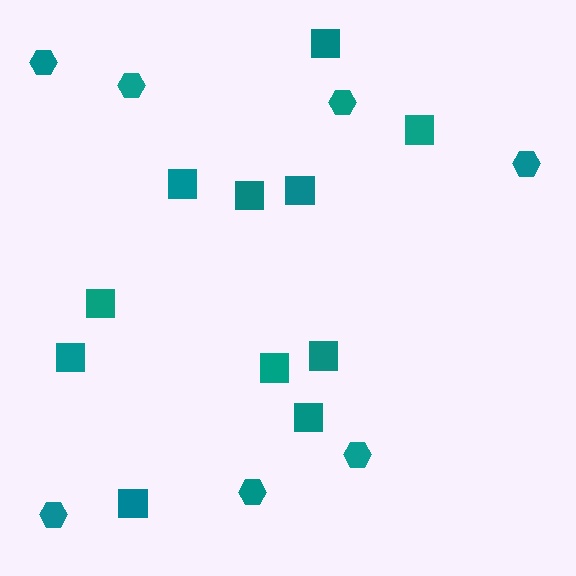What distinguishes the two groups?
There are 2 groups: one group of squares (11) and one group of hexagons (7).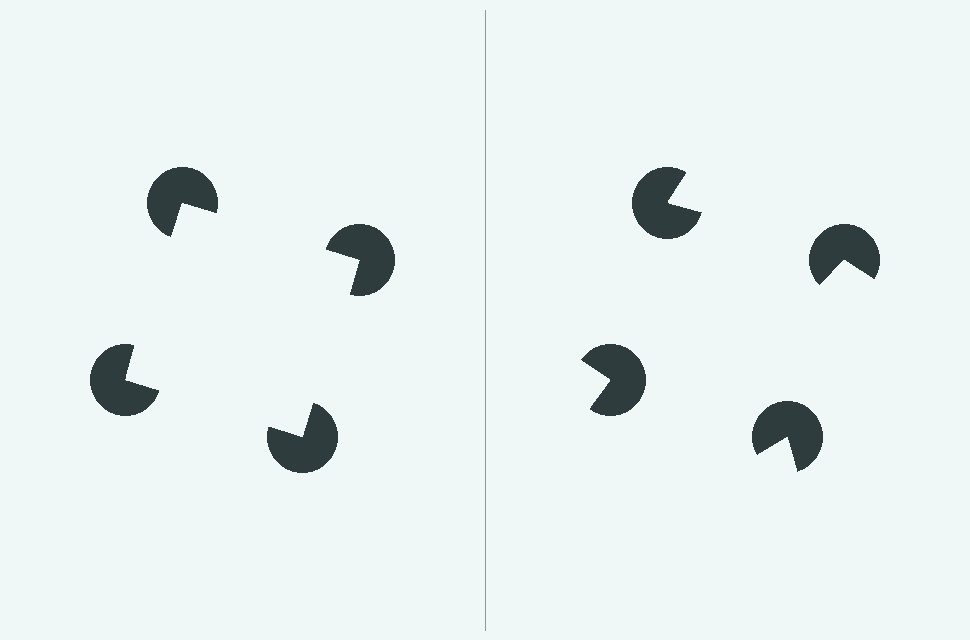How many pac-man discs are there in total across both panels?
8 — 4 on each side.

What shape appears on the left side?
An illusory square.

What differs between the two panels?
The pac-man discs are positioned identically on both sides; only the wedge orientations differ. On the left they align to a square; on the right they are misaligned.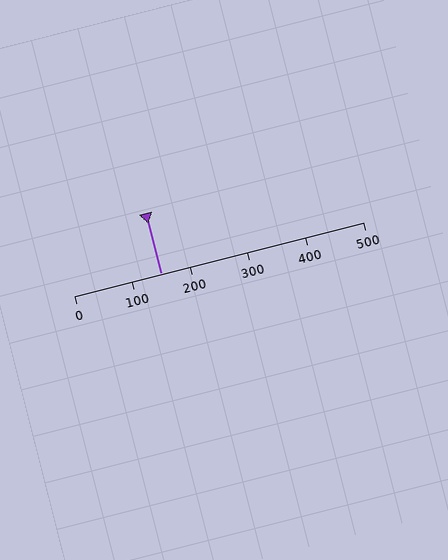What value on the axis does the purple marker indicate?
The marker indicates approximately 150.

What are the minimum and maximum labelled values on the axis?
The axis runs from 0 to 500.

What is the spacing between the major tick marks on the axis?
The major ticks are spaced 100 apart.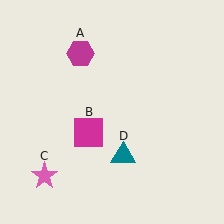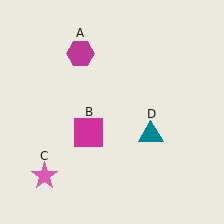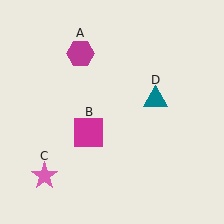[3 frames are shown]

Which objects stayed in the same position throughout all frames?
Magenta hexagon (object A) and magenta square (object B) and pink star (object C) remained stationary.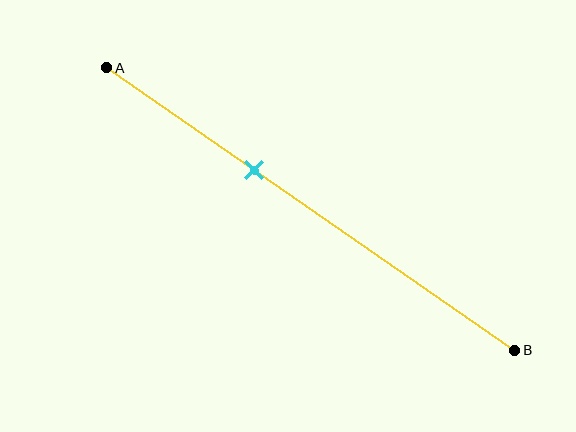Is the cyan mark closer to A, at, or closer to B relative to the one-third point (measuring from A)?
The cyan mark is approximately at the one-third point of segment AB.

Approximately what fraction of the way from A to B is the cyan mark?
The cyan mark is approximately 35% of the way from A to B.